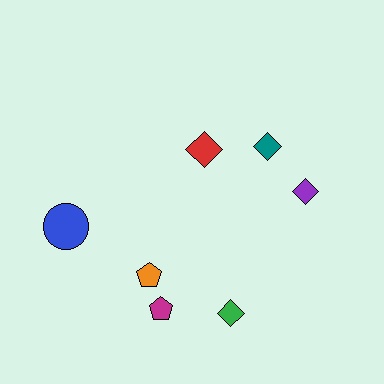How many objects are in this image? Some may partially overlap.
There are 7 objects.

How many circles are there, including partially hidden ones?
There is 1 circle.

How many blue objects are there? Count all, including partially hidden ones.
There is 1 blue object.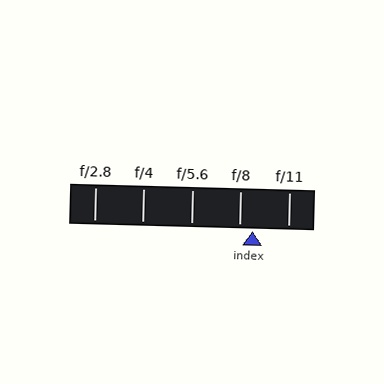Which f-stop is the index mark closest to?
The index mark is closest to f/8.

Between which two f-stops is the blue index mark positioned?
The index mark is between f/8 and f/11.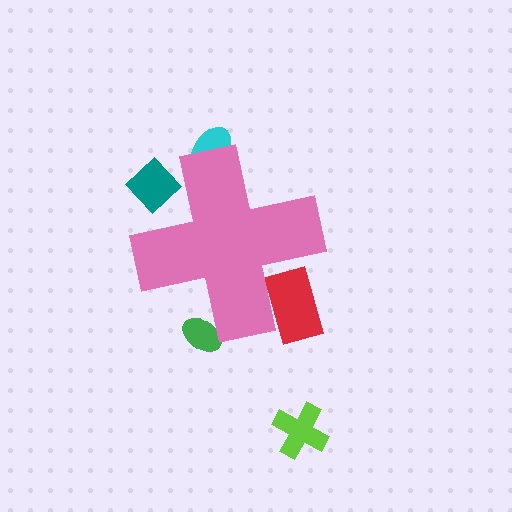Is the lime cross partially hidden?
No, the lime cross is fully visible.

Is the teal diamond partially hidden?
Yes, the teal diamond is partially hidden behind the pink cross.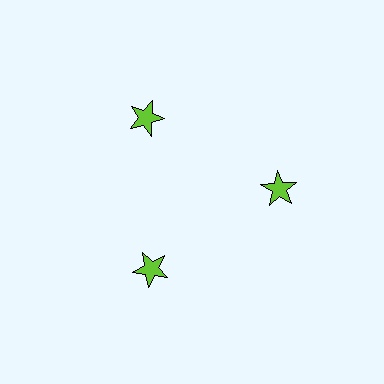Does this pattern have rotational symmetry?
Yes, this pattern has 3-fold rotational symmetry. It looks the same after rotating 120 degrees around the center.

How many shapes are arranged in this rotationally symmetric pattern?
There are 3 shapes, arranged in 3 groups of 1.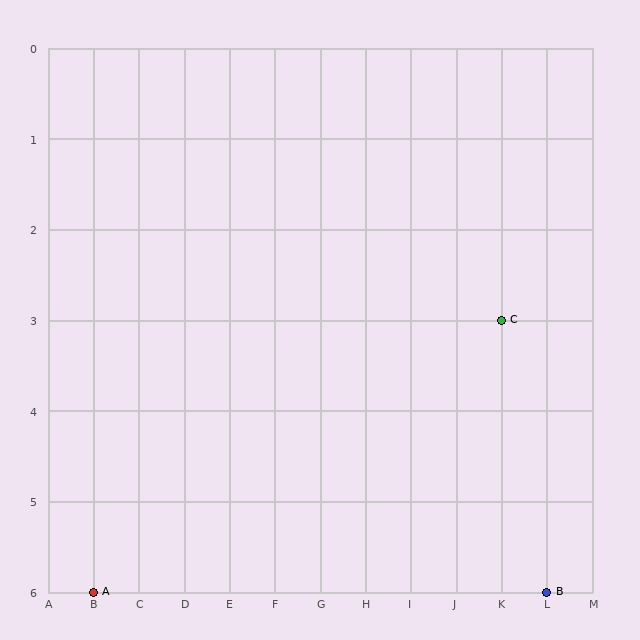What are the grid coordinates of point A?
Point A is at grid coordinates (B, 6).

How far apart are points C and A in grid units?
Points C and A are 9 columns and 3 rows apart (about 9.5 grid units diagonally).